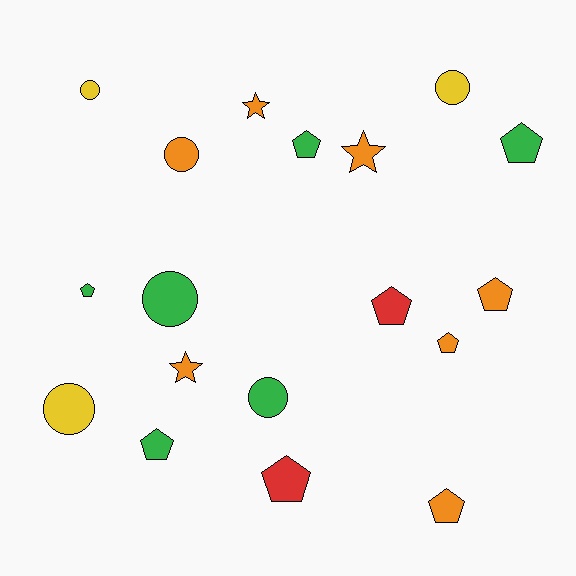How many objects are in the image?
There are 18 objects.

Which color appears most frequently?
Orange, with 7 objects.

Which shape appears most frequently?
Pentagon, with 9 objects.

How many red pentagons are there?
There are 2 red pentagons.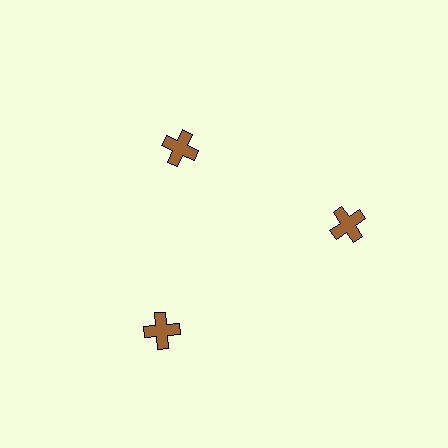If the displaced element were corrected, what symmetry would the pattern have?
It would have 3-fold rotational symmetry — the pattern would map onto itself every 120 degrees.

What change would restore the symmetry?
The symmetry would be restored by moving it outward, back onto the ring so that all 3 crosses sit at equal angles and equal distance from the center.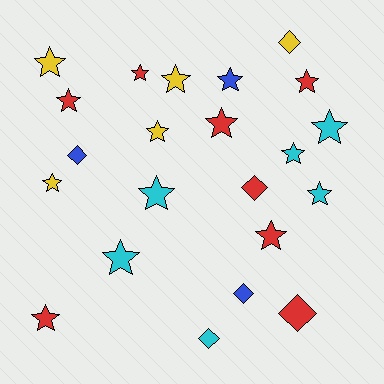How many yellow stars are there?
There are 4 yellow stars.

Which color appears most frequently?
Red, with 8 objects.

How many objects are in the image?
There are 22 objects.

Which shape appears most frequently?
Star, with 16 objects.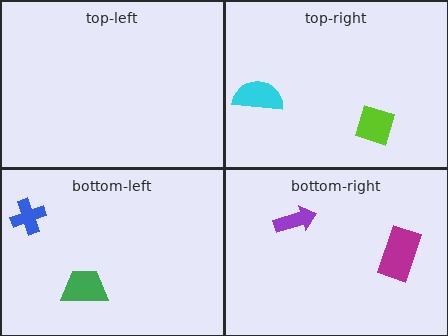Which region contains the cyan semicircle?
The top-right region.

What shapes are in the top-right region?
The cyan semicircle, the lime diamond.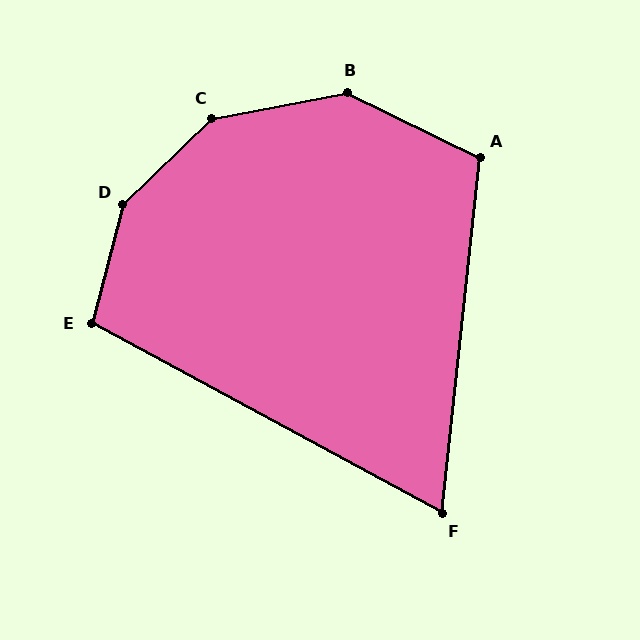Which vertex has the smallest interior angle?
F, at approximately 68 degrees.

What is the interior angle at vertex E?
Approximately 104 degrees (obtuse).